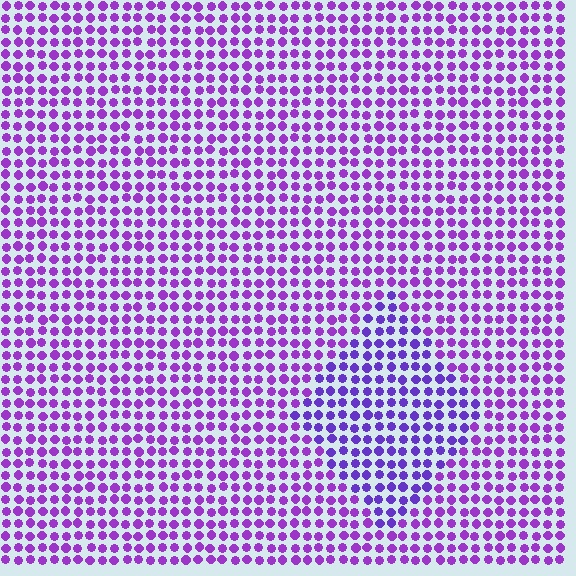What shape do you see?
I see a diamond.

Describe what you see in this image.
The image is filled with small purple elements in a uniform arrangement. A diamond-shaped region is visible where the elements are tinted to a slightly different hue, forming a subtle color boundary.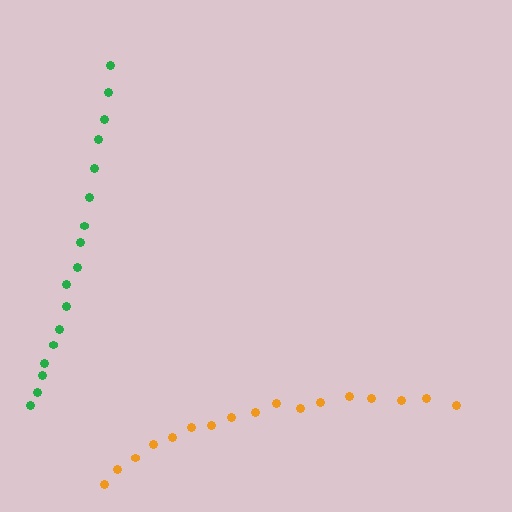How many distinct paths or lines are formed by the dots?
There are 2 distinct paths.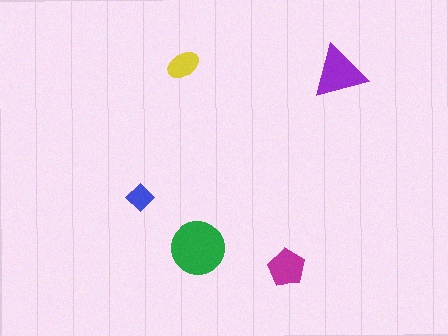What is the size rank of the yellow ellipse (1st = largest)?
4th.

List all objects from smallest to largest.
The blue diamond, the yellow ellipse, the magenta pentagon, the purple triangle, the green circle.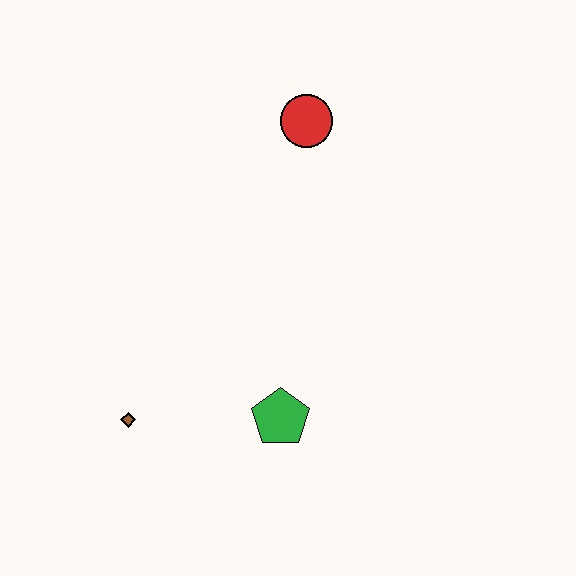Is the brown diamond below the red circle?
Yes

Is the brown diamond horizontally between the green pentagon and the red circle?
No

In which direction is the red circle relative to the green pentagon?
The red circle is above the green pentagon.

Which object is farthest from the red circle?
The brown diamond is farthest from the red circle.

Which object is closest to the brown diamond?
The green pentagon is closest to the brown diamond.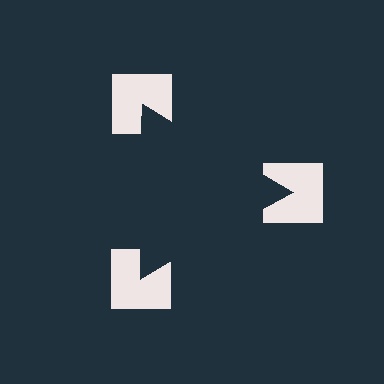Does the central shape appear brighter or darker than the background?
It typically appears slightly darker than the background, even though no actual brightness change is drawn.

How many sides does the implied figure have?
3 sides.